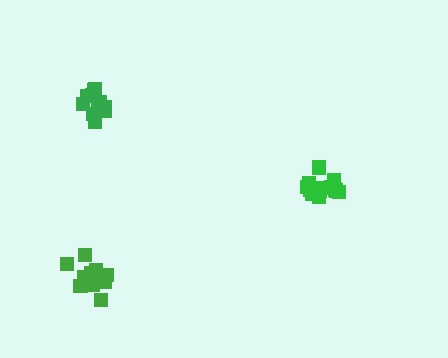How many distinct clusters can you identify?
There are 3 distinct clusters.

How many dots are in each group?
Group 1: 15 dots, Group 2: 13 dots, Group 3: 11 dots (39 total).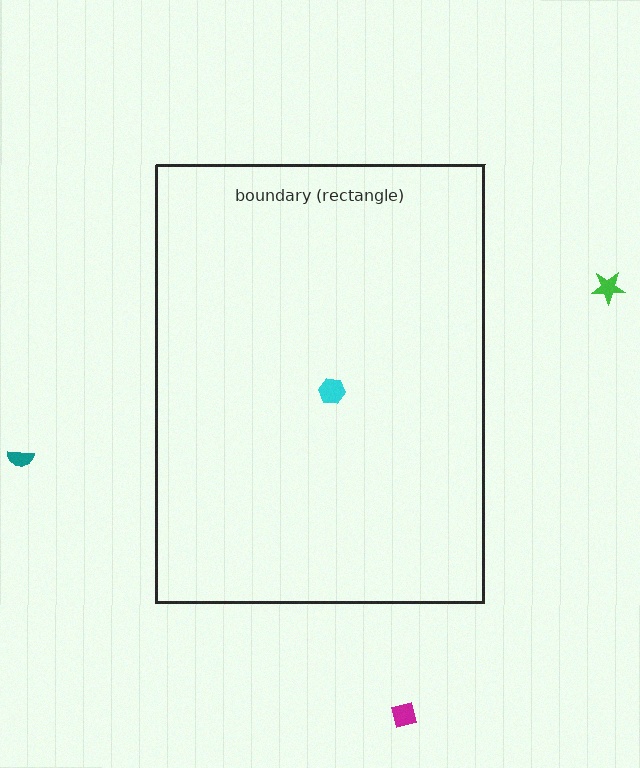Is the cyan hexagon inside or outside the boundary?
Inside.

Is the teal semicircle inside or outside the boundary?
Outside.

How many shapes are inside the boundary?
1 inside, 3 outside.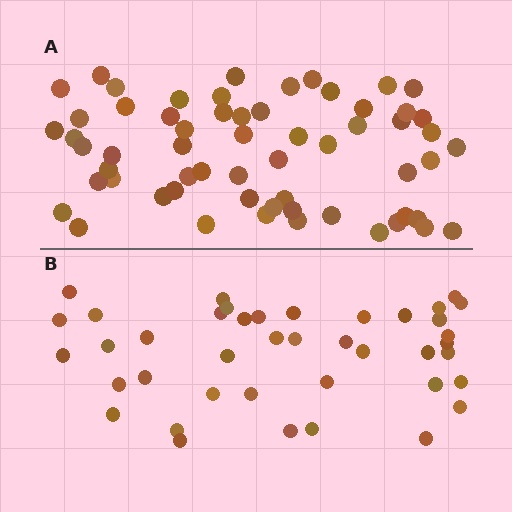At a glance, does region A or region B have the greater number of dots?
Region A (the top region) has more dots.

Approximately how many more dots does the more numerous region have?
Region A has approximately 20 more dots than region B.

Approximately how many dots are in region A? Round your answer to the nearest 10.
About 60 dots.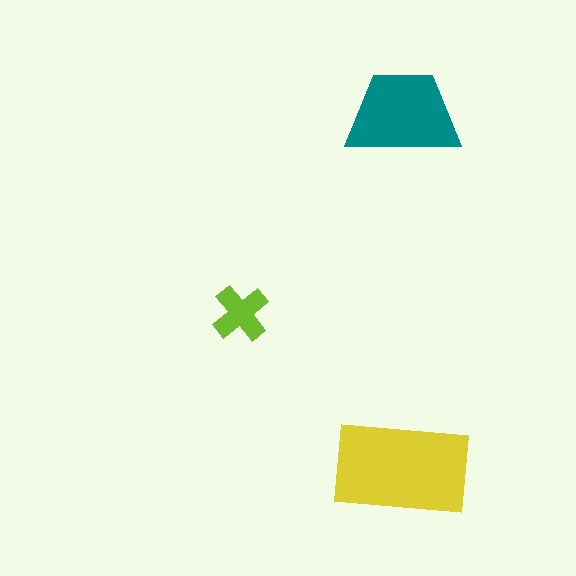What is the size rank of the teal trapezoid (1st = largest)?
2nd.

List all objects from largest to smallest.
The yellow rectangle, the teal trapezoid, the lime cross.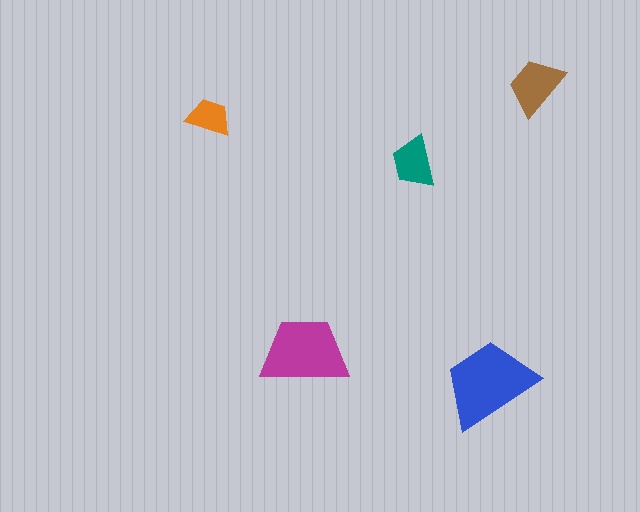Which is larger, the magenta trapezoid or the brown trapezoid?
The magenta one.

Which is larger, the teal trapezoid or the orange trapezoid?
The teal one.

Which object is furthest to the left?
The orange trapezoid is leftmost.